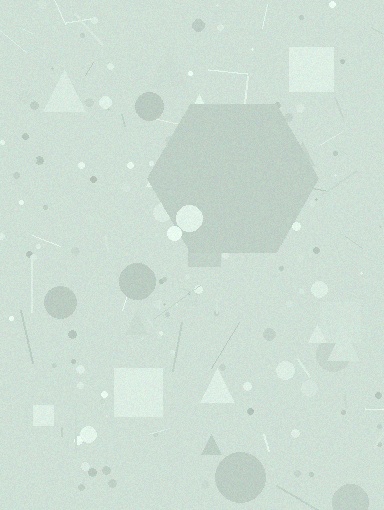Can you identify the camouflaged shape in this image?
The camouflaged shape is a hexagon.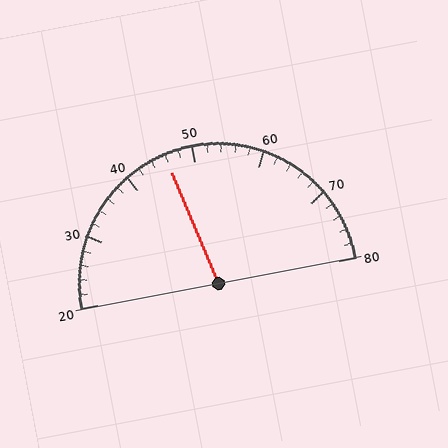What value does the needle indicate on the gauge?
The needle indicates approximately 46.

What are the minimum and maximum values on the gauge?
The gauge ranges from 20 to 80.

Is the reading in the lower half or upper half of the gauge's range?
The reading is in the lower half of the range (20 to 80).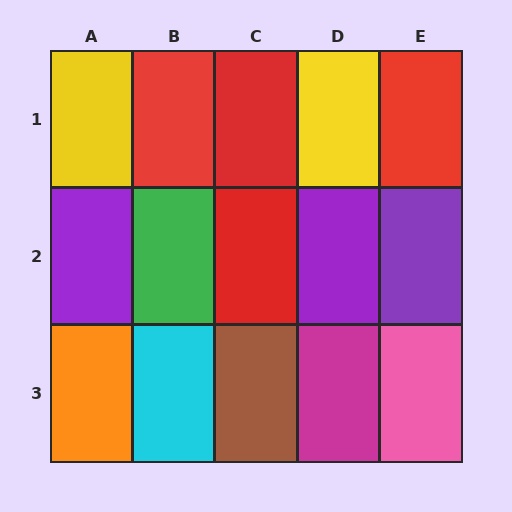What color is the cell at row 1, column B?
Red.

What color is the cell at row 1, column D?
Yellow.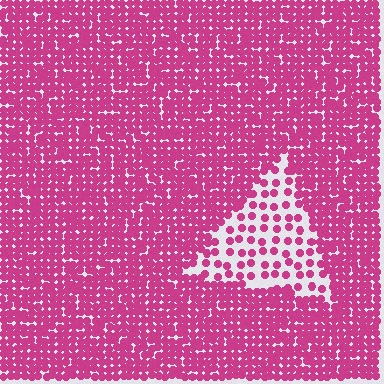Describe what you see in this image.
The image contains small magenta elements arranged at two different densities. A triangle-shaped region is visible where the elements are less densely packed than the surrounding area.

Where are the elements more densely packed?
The elements are more densely packed outside the triangle boundary.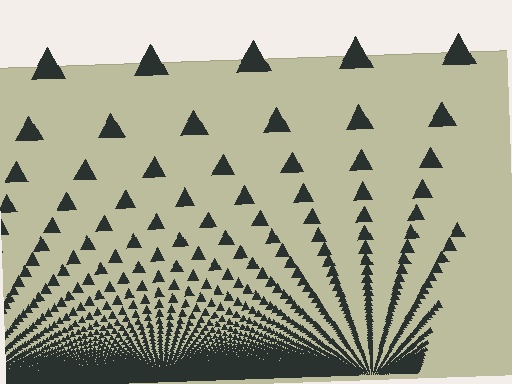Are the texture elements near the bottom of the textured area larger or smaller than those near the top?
Smaller. The gradient is inverted — elements near the bottom are smaller and denser.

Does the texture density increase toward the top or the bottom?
Density increases toward the bottom.